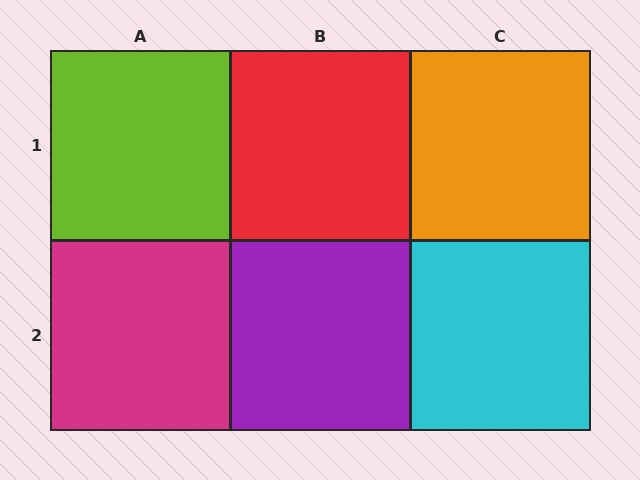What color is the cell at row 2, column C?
Cyan.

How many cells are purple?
1 cell is purple.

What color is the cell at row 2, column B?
Purple.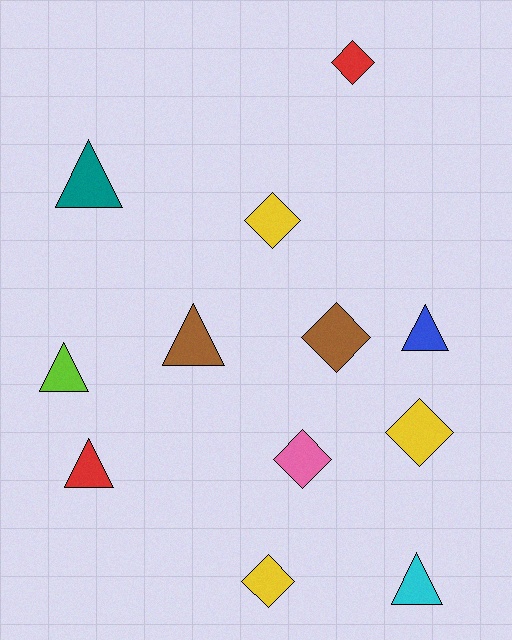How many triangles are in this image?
There are 6 triangles.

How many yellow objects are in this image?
There are 3 yellow objects.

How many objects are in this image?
There are 12 objects.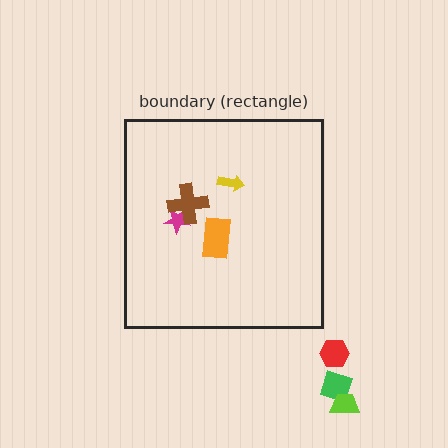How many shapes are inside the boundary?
4 inside, 3 outside.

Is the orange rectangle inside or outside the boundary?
Inside.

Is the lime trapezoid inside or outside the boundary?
Outside.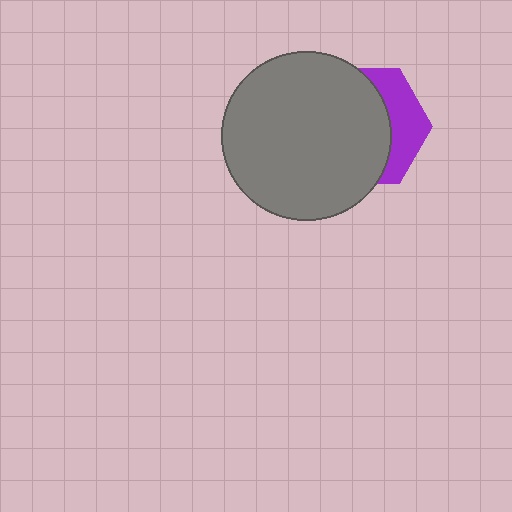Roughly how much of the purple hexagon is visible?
A small part of it is visible (roughly 32%).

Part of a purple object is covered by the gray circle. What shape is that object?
It is a hexagon.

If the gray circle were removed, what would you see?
You would see the complete purple hexagon.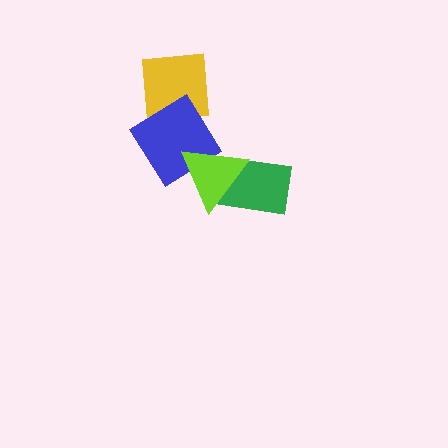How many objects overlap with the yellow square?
1 object overlaps with the yellow square.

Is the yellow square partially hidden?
Yes, it is partially covered by another shape.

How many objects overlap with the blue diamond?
2 objects overlap with the blue diamond.